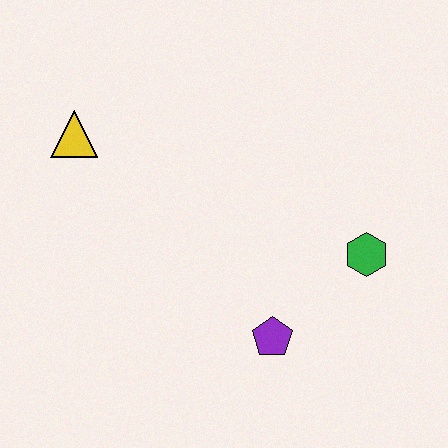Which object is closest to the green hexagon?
The purple pentagon is closest to the green hexagon.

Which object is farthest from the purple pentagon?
The yellow triangle is farthest from the purple pentagon.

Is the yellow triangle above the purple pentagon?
Yes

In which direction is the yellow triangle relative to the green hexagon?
The yellow triangle is to the left of the green hexagon.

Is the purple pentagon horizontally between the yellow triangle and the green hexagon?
Yes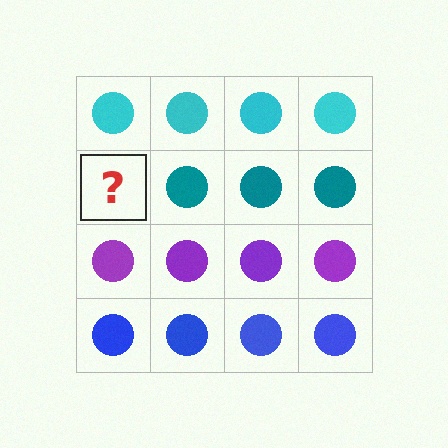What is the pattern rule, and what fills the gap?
The rule is that each row has a consistent color. The gap should be filled with a teal circle.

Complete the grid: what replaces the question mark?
The question mark should be replaced with a teal circle.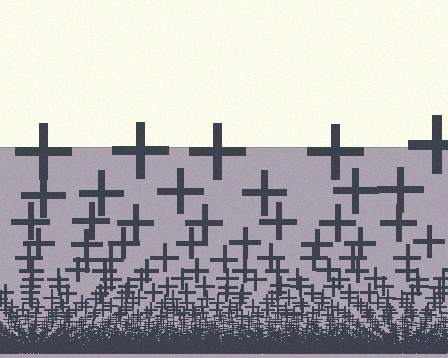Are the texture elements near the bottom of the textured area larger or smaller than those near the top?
Smaller. The gradient is inverted — elements near the bottom are smaller and denser.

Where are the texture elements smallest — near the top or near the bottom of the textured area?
Near the bottom.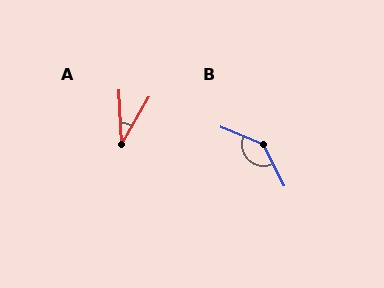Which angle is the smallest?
A, at approximately 33 degrees.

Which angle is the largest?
B, at approximately 138 degrees.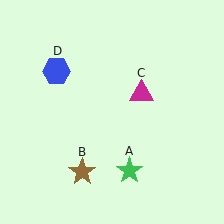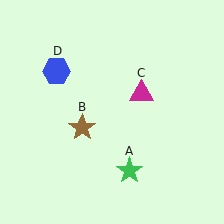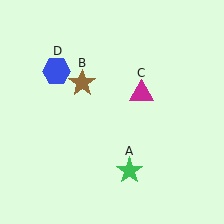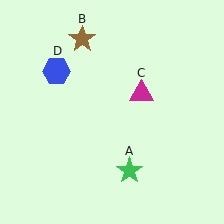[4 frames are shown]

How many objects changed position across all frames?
1 object changed position: brown star (object B).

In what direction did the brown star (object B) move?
The brown star (object B) moved up.